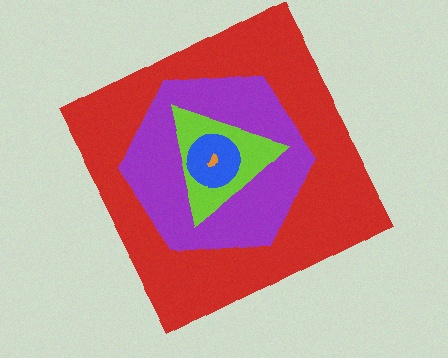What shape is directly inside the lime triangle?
The blue circle.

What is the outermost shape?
The red square.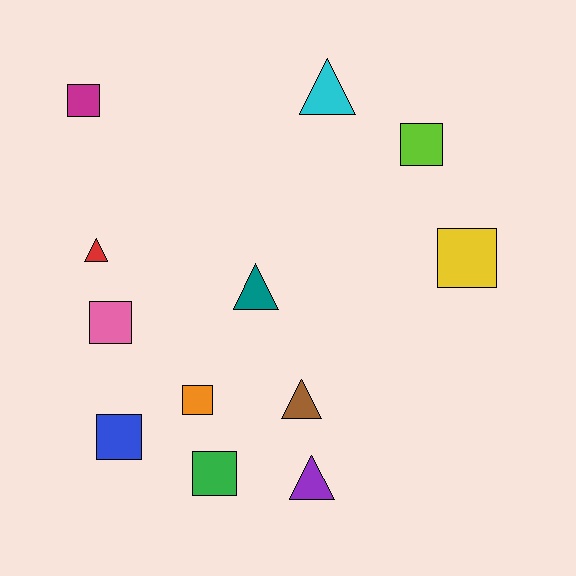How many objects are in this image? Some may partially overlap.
There are 12 objects.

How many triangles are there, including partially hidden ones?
There are 5 triangles.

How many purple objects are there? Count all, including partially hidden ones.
There is 1 purple object.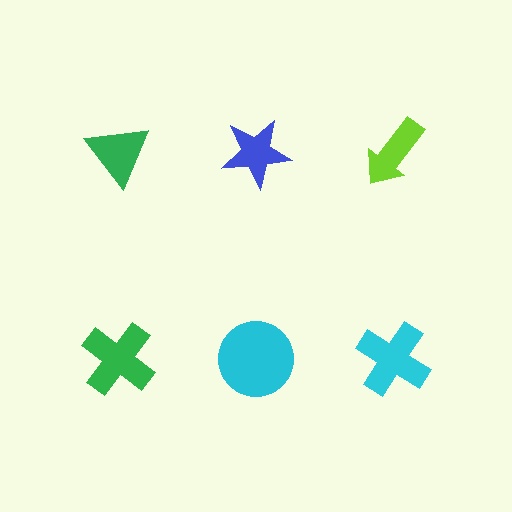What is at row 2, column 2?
A cyan circle.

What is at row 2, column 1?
A green cross.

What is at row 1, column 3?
A lime arrow.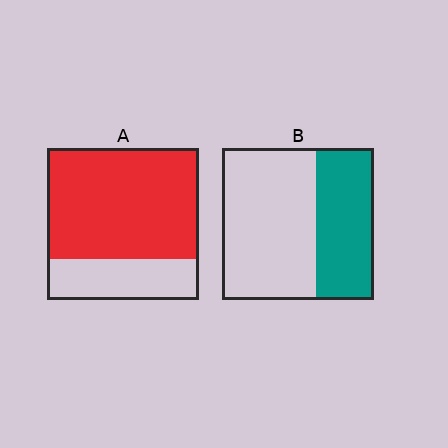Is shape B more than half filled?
No.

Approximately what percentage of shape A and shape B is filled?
A is approximately 75% and B is approximately 40%.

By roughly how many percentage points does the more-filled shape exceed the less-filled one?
By roughly 35 percentage points (A over B).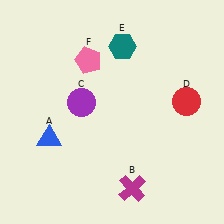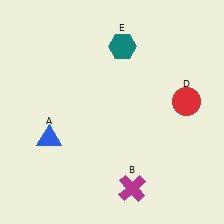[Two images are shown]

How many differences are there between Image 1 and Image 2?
There are 2 differences between the two images.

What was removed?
The purple circle (C), the pink pentagon (F) were removed in Image 2.